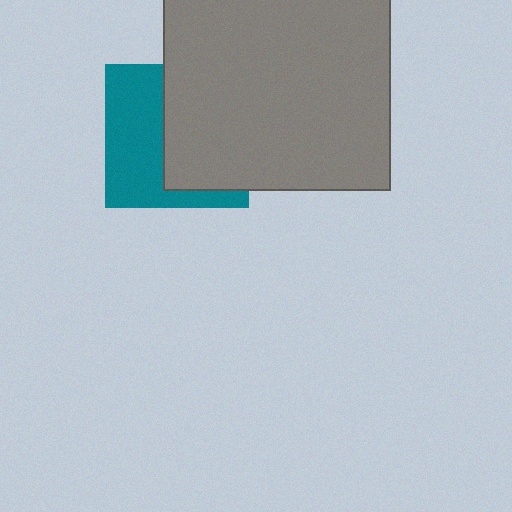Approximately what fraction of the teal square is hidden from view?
Roughly 53% of the teal square is hidden behind the gray square.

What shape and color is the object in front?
The object in front is a gray square.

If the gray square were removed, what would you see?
You would see the complete teal square.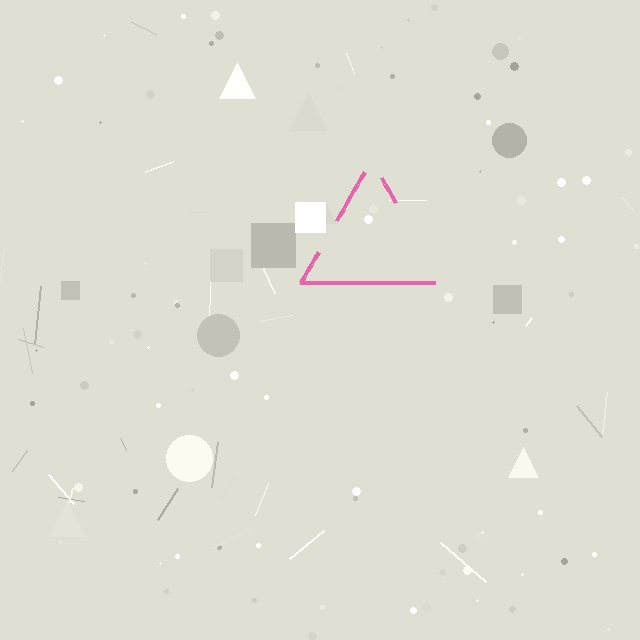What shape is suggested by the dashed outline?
The dashed outline suggests a triangle.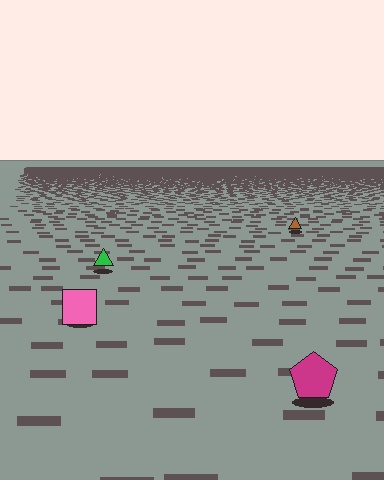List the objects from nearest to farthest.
From nearest to farthest: the magenta pentagon, the pink square, the green triangle, the brown triangle.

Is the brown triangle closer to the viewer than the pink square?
No. The pink square is closer — you can tell from the texture gradient: the ground texture is coarser near it.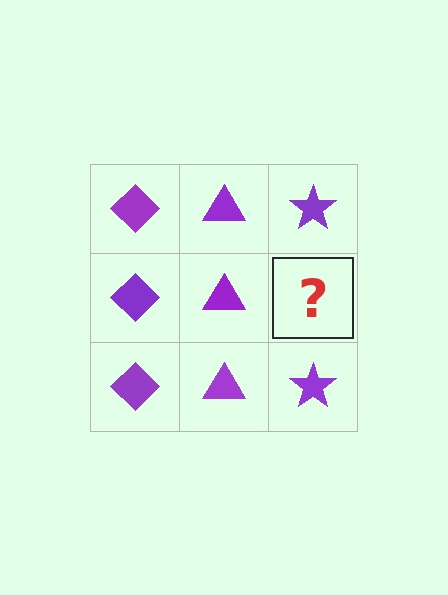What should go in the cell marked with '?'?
The missing cell should contain a purple star.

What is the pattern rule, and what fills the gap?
The rule is that each column has a consistent shape. The gap should be filled with a purple star.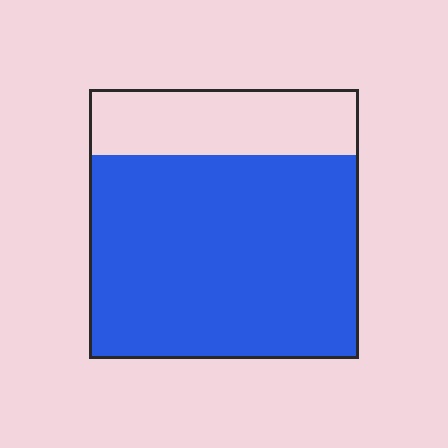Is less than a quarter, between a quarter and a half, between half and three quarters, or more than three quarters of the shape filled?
More than three quarters.